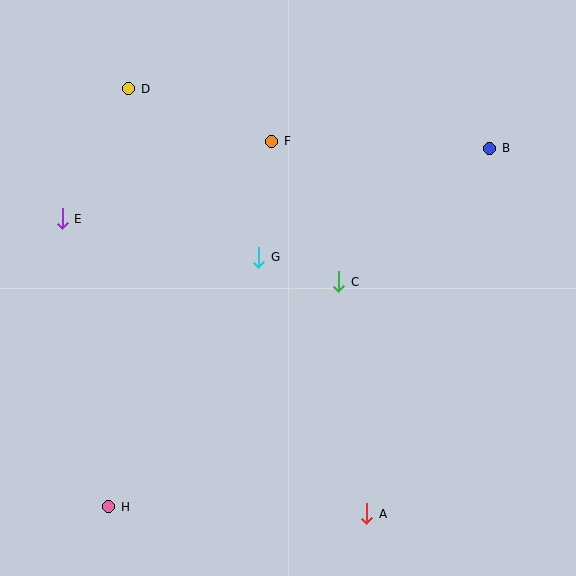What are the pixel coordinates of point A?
Point A is at (367, 514).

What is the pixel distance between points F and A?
The distance between F and A is 384 pixels.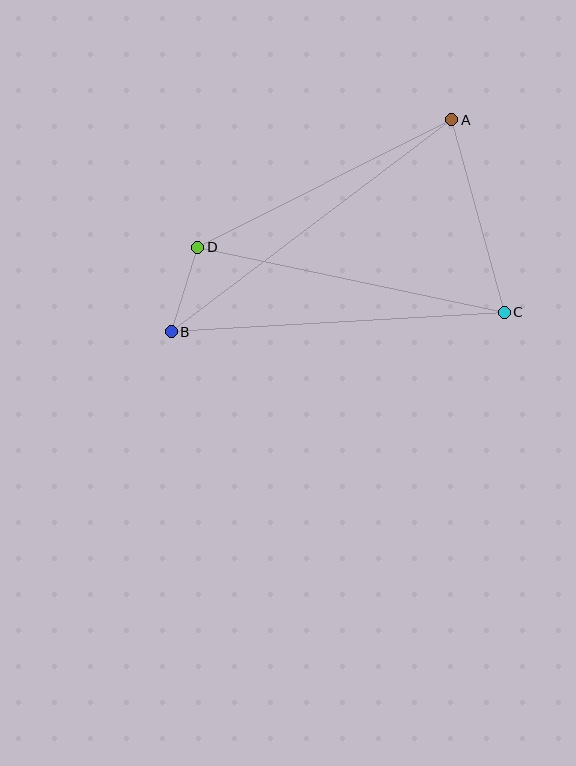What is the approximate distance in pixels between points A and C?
The distance between A and C is approximately 199 pixels.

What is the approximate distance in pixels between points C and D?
The distance between C and D is approximately 313 pixels.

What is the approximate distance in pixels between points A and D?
The distance between A and D is approximately 284 pixels.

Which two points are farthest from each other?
Points A and B are farthest from each other.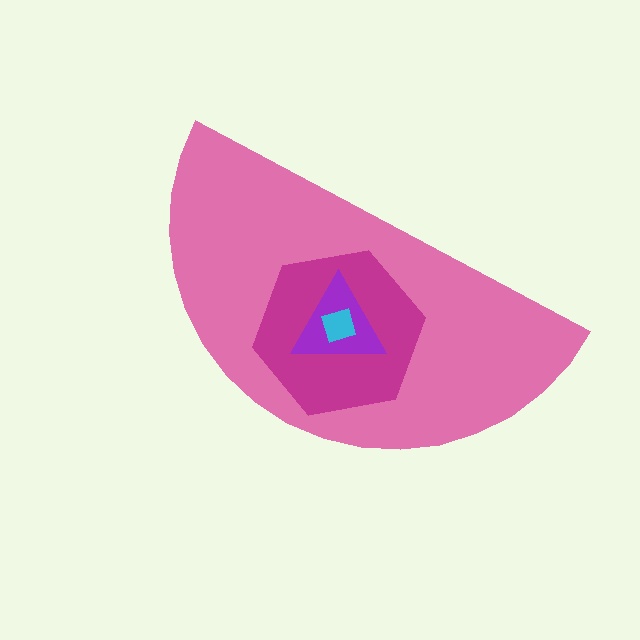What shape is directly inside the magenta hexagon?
The purple triangle.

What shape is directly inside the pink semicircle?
The magenta hexagon.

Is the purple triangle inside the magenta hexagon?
Yes.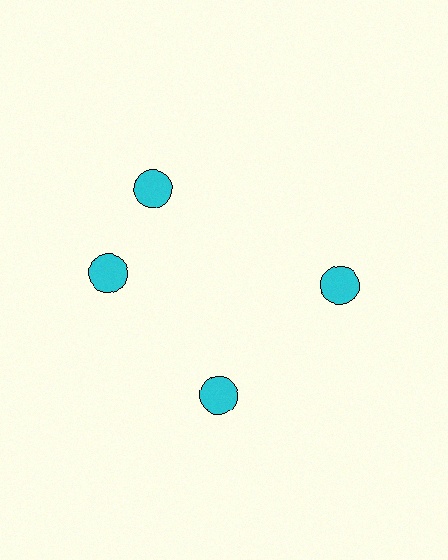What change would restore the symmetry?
The symmetry would be restored by rotating it back into even spacing with its neighbors so that all 4 circles sit at equal angles and equal distance from the center.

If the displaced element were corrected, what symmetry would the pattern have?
It would have 4-fold rotational symmetry — the pattern would map onto itself every 90 degrees.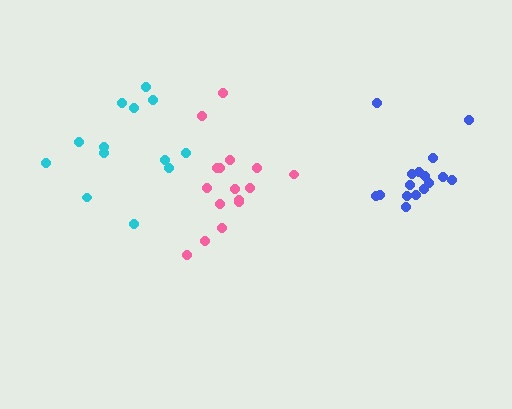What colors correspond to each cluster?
The clusters are colored: pink, blue, cyan.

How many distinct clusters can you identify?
There are 3 distinct clusters.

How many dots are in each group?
Group 1: 16 dots, Group 2: 16 dots, Group 3: 13 dots (45 total).